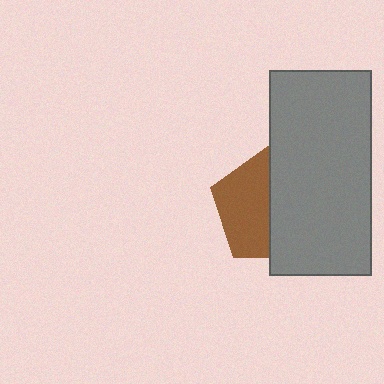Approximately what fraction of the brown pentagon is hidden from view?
Roughly 51% of the brown pentagon is hidden behind the gray rectangle.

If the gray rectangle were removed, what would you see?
You would see the complete brown pentagon.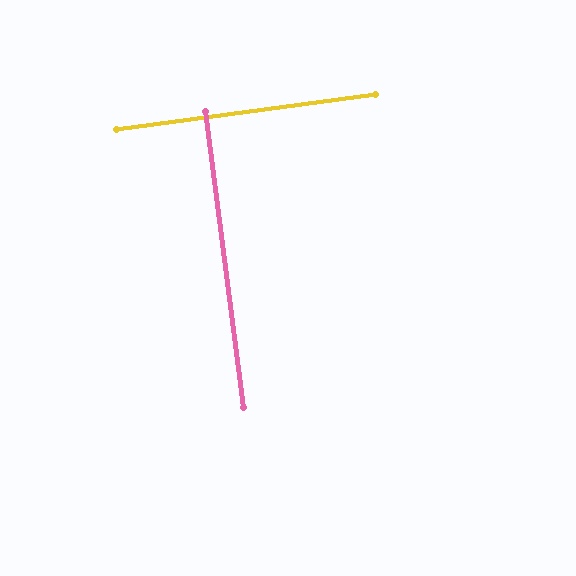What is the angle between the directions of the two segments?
Approximately 90 degrees.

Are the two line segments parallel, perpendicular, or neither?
Perpendicular — they meet at approximately 90°.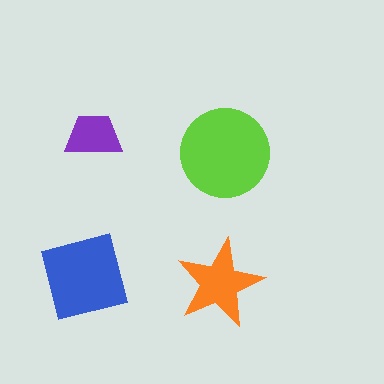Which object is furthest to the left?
The blue square is leftmost.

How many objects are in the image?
There are 4 objects in the image.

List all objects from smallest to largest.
The purple trapezoid, the orange star, the blue square, the lime circle.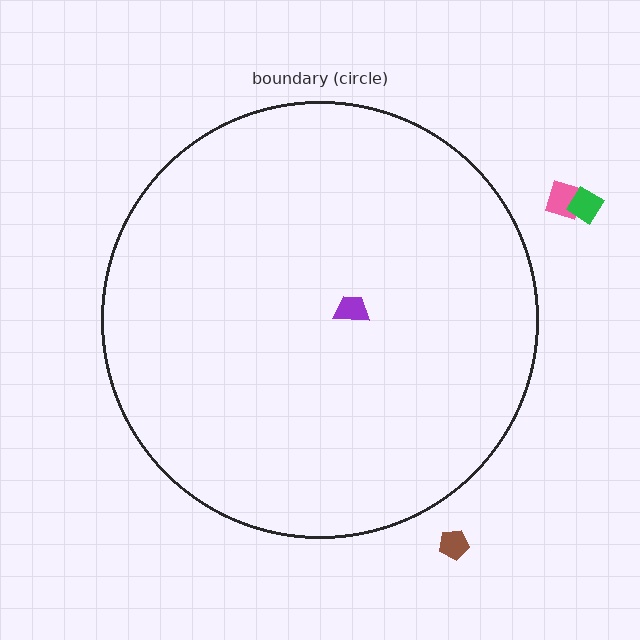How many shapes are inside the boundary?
1 inside, 3 outside.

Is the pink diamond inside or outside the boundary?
Outside.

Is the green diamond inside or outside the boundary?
Outside.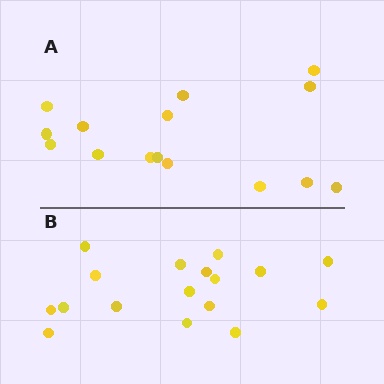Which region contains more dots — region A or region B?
Region B (the bottom region) has more dots.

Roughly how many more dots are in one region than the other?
Region B has just a few more — roughly 2 or 3 more dots than region A.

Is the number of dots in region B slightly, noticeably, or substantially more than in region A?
Region B has only slightly more — the two regions are fairly close. The ratio is roughly 1.1 to 1.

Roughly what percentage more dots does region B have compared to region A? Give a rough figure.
About 15% more.